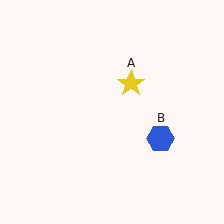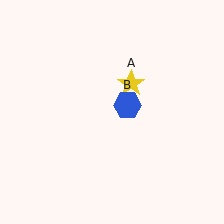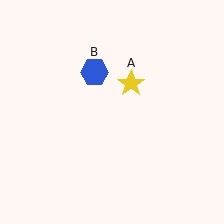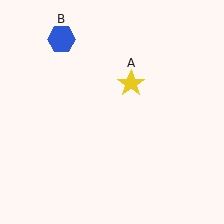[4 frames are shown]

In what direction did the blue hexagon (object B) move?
The blue hexagon (object B) moved up and to the left.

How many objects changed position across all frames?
1 object changed position: blue hexagon (object B).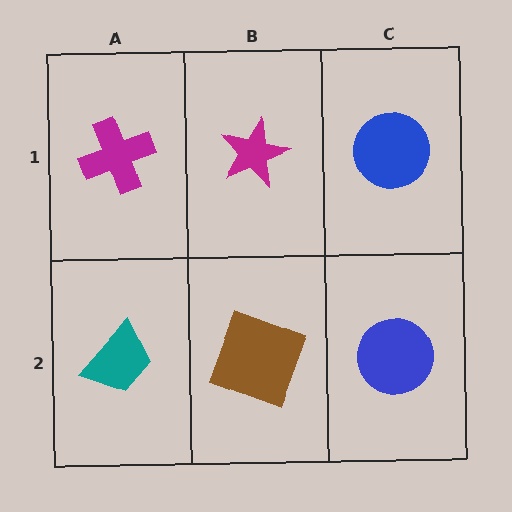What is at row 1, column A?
A magenta cross.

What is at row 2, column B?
A brown square.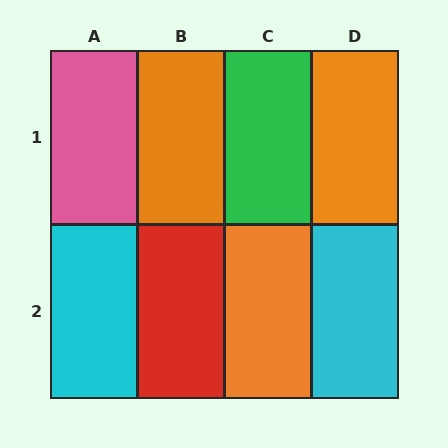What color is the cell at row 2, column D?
Cyan.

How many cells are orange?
3 cells are orange.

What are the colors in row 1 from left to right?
Pink, orange, green, orange.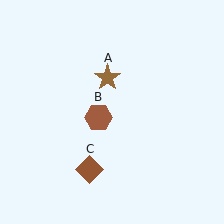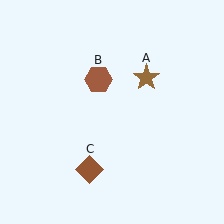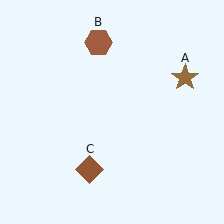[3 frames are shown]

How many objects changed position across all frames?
2 objects changed position: brown star (object A), brown hexagon (object B).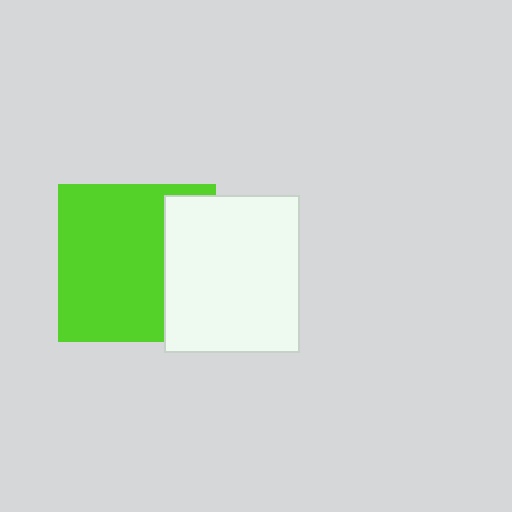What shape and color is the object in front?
The object in front is a white rectangle.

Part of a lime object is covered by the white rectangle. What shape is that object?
It is a square.